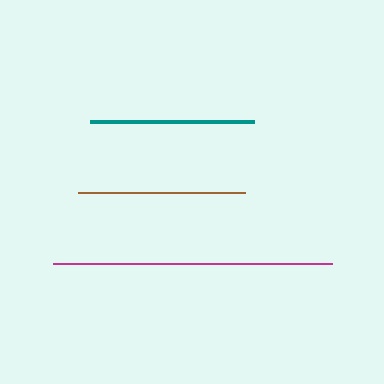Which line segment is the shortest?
The teal line is the shortest at approximately 163 pixels.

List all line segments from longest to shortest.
From longest to shortest: magenta, brown, teal.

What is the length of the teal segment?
The teal segment is approximately 163 pixels long.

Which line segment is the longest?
The magenta line is the longest at approximately 279 pixels.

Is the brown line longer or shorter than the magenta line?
The magenta line is longer than the brown line.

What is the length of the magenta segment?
The magenta segment is approximately 279 pixels long.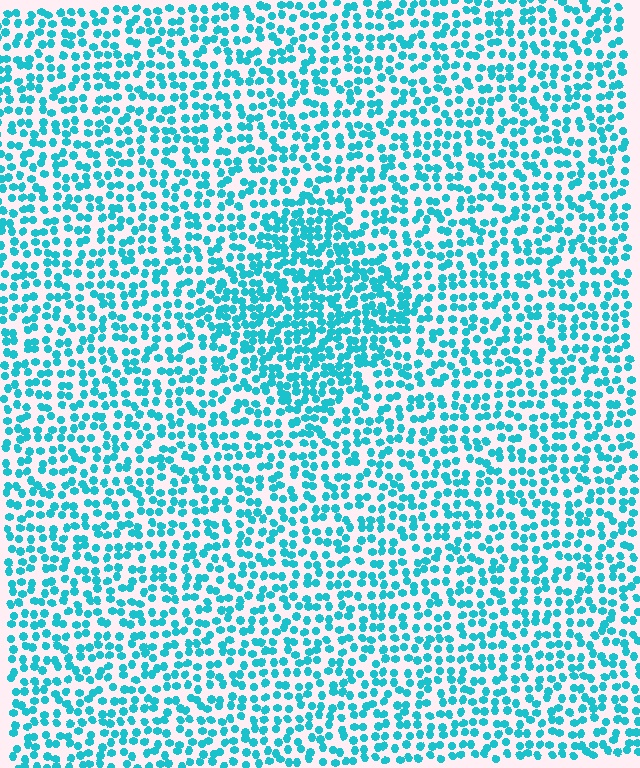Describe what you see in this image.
The image contains small cyan elements arranged at two different densities. A diamond-shaped region is visible where the elements are more densely packed than the surrounding area.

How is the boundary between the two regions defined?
The boundary is defined by a change in element density (approximately 1.6x ratio). All elements are the same color, size, and shape.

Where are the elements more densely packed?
The elements are more densely packed inside the diamond boundary.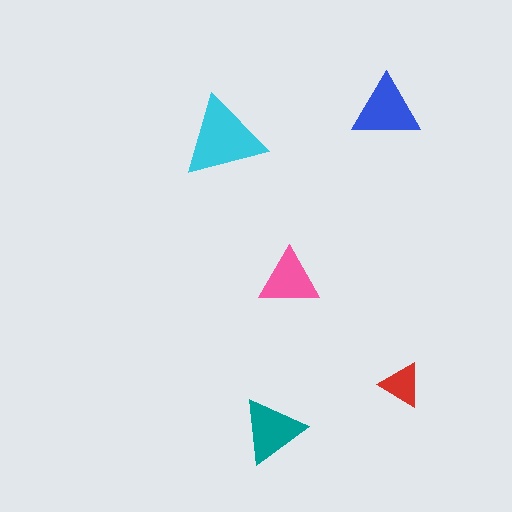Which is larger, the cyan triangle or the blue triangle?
The cyan one.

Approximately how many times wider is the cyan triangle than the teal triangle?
About 1.5 times wider.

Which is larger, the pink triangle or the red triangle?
The pink one.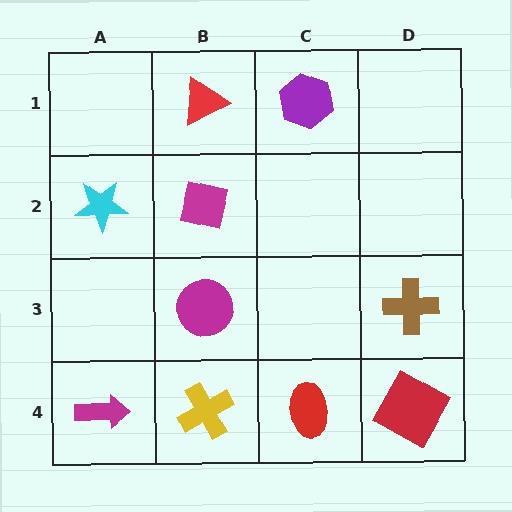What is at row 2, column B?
A magenta square.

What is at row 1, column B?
A red triangle.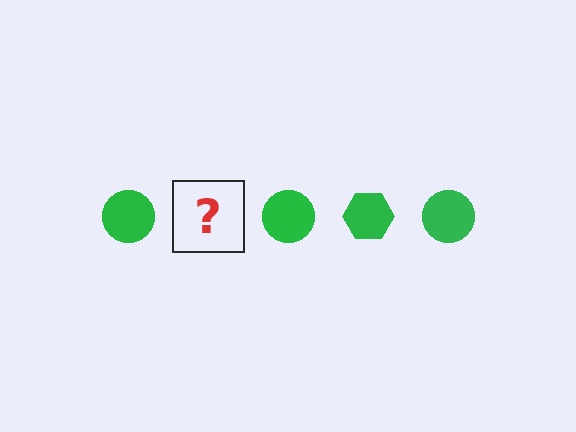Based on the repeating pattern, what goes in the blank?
The blank should be a green hexagon.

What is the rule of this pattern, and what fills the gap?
The rule is that the pattern cycles through circle, hexagon shapes in green. The gap should be filled with a green hexagon.